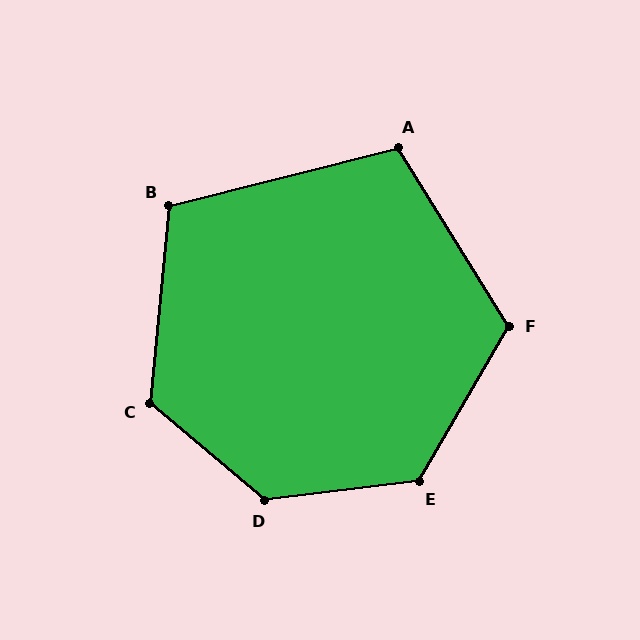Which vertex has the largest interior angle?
D, at approximately 132 degrees.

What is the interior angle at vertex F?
Approximately 118 degrees (obtuse).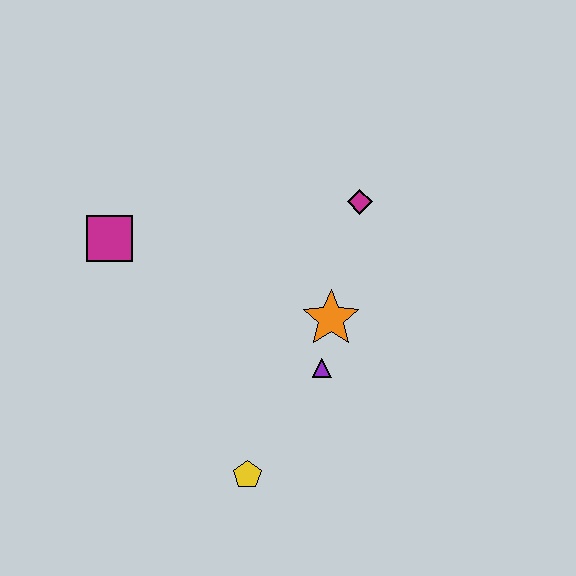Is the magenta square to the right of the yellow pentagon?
No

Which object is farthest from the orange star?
The magenta square is farthest from the orange star.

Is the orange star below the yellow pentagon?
No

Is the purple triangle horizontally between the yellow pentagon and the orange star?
Yes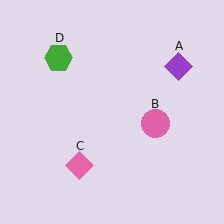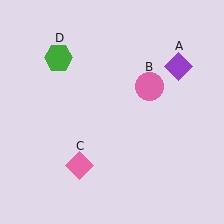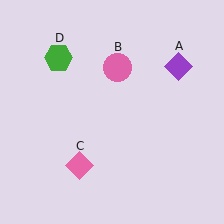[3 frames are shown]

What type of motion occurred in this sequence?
The pink circle (object B) rotated counterclockwise around the center of the scene.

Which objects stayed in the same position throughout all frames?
Purple diamond (object A) and pink diamond (object C) and green hexagon (object D) remained stationary.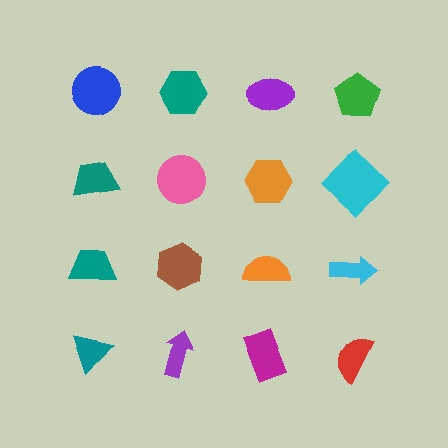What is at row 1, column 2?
A teal hexagon.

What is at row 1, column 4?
A green pentagon.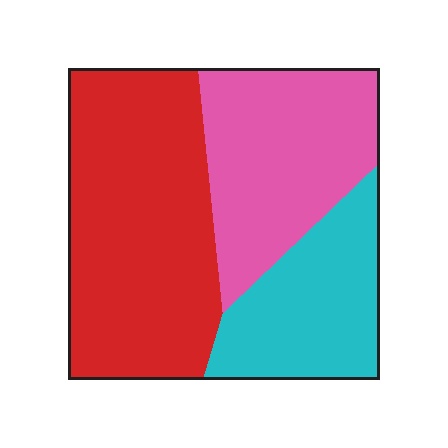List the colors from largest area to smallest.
From largest to smallest: red, pink, cyan.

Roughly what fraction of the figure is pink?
Pink takes up about one third (1/3) of the figure.